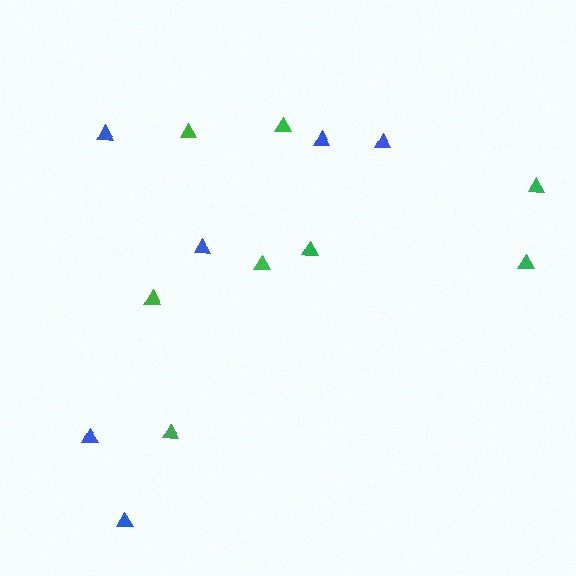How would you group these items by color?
There are 2 groups: one group of blue triangles (6) and one group of green triangles (8).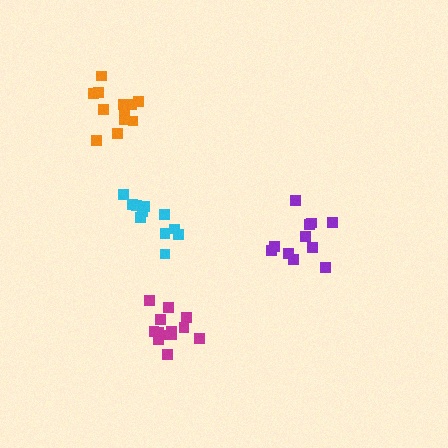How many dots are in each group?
Group 1: 11 dots, Group 2: 12 dots, Group 3: 11 dots, Group 4: 13 dots (47 total).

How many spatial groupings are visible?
There are 4 spatial groupings.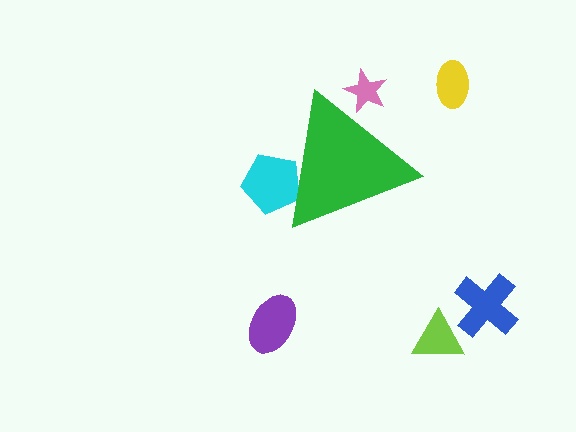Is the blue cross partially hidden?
No, the blue cross is fully visible.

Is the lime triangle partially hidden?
No, the lime triangle is fully visible.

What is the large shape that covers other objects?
A green triangle.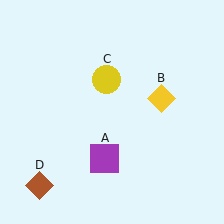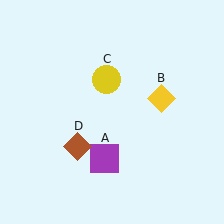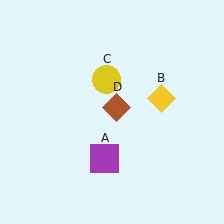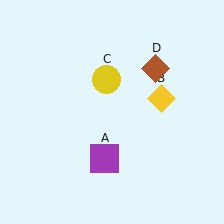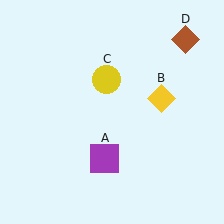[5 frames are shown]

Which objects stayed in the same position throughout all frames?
Purple square (object A) and yellow diamond (object B) and yellow circle (object C) remained stationary.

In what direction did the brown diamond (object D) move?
The brown diamond (object D) moved up and to the right.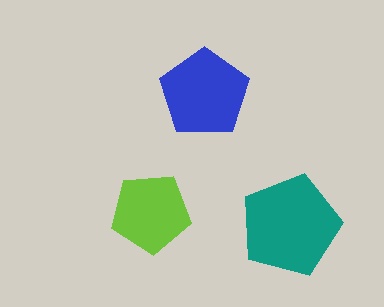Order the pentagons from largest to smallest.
the teal one, the blue one, the lime one.